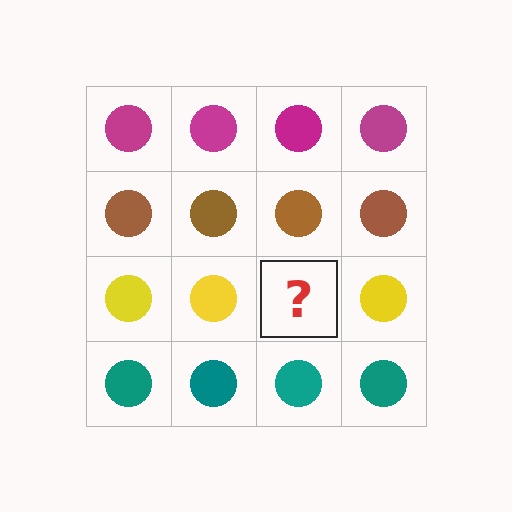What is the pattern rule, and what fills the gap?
The rule is that each row has a consistent color. The gap should be filled with a yellow circle.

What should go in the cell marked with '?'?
The missing cell should contain a yellow circle.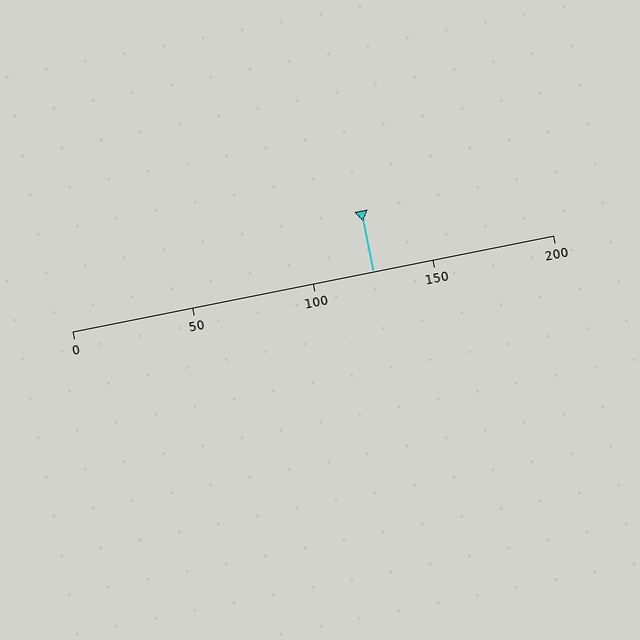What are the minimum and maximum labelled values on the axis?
The axis runs from 0 to 200.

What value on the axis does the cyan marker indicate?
The marker indicates approximately 125.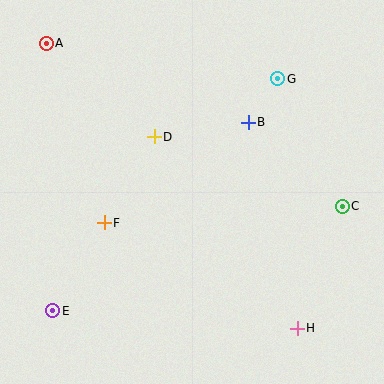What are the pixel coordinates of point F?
Point F is at (104, 223).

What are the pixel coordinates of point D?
Point D is at (154, 137).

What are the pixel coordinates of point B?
Point B is at (248, 122).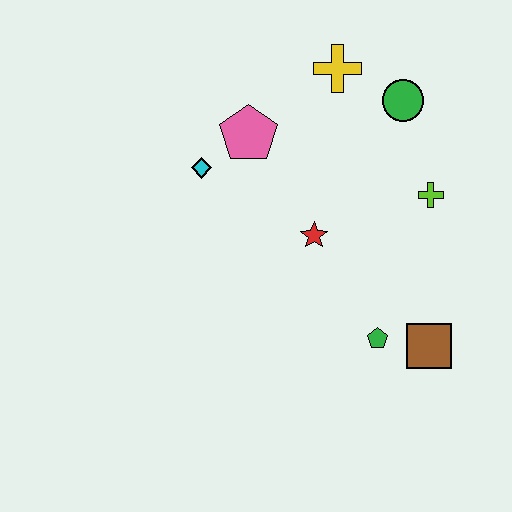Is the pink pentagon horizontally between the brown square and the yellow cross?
No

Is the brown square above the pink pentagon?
No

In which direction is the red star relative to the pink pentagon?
The red star is below the pink pentagon.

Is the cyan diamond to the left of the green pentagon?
Yes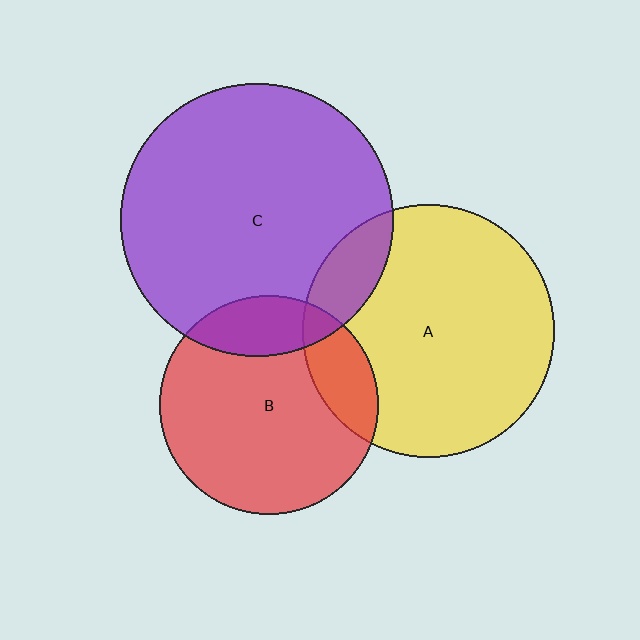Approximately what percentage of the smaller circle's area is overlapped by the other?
Approximately 15%.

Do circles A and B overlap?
Yes.